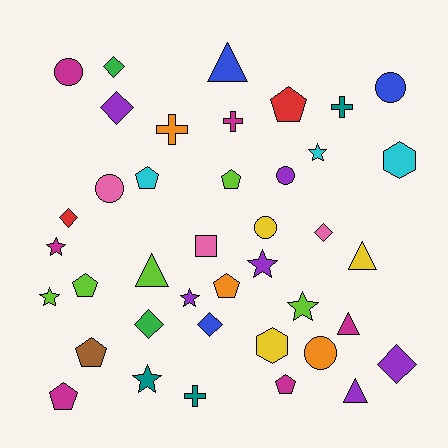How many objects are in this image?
There are 40 objects.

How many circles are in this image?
There are 6 circles.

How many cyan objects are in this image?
There are 3 cyan objects.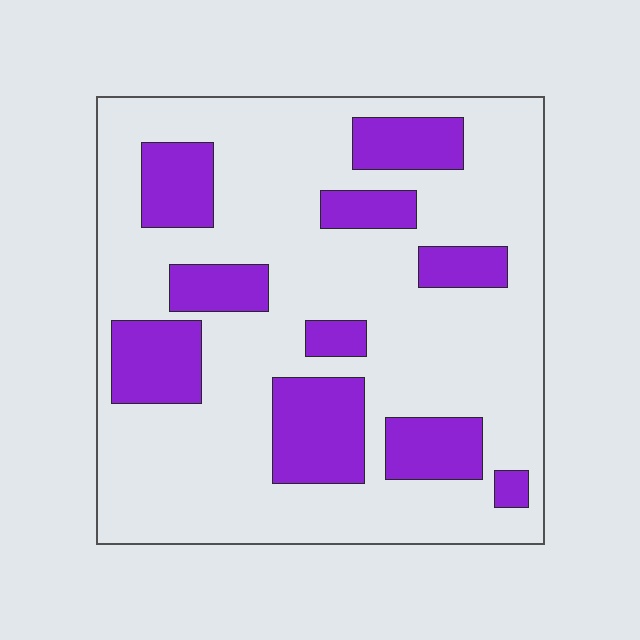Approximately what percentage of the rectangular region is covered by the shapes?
Approximately 25%.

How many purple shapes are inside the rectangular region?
10.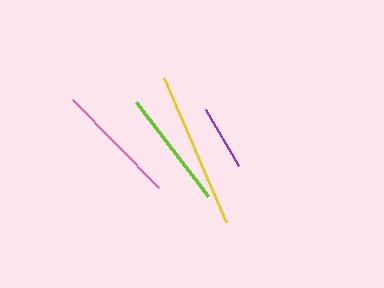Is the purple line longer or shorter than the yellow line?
The yellow line is longer than the purple line.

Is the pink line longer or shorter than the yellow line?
The yellow line is longer than the pink line.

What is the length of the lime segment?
The lime segment is approximately 118 pixels long.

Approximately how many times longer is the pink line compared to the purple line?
The pink line is approximately 1.9 times the length of the purple line.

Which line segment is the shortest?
The purple line is the shortest at approximately 65 pixels.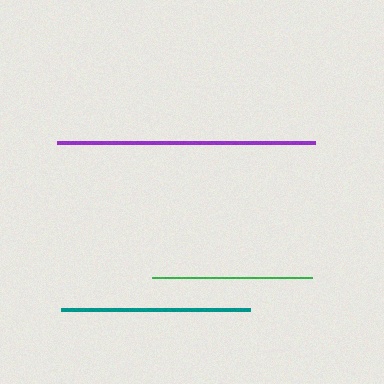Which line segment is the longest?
The purple line is the longest at approximately 258 pixels.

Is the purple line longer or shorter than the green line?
The purple line is longer than the green line.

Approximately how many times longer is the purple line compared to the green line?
The purple line is approximately 1.6 times the length of the green line.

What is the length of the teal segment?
The teal segment is approximately 189 pixels long.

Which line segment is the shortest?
The green line is the shortest at approximately 160 pixels.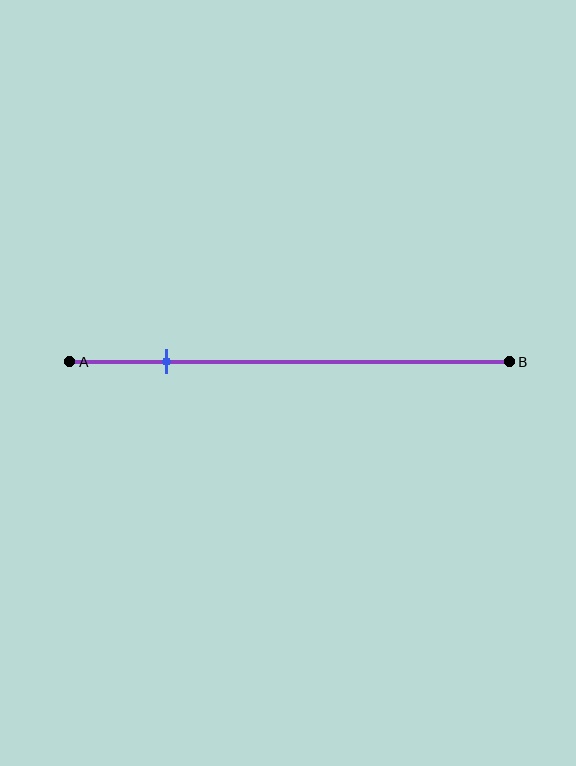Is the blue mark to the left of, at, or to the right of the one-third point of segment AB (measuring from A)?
The blue mark is to the left of the one-third point of segment AB.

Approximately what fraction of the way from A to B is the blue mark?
The blue mark is approximately 20% of the way from A to B.